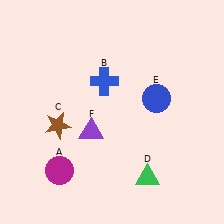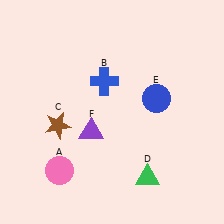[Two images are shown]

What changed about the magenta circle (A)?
In Image 1, A is magenta. In Image 2, it changed to pink.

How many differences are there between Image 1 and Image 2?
There is 1 difference between the two images.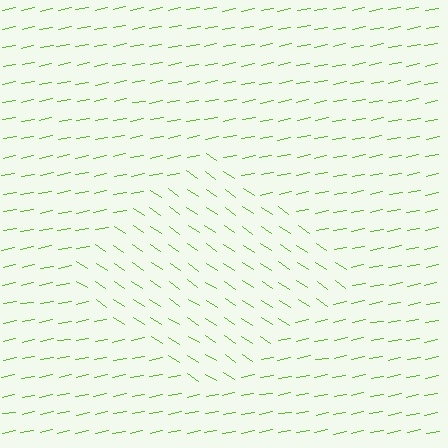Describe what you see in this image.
The image is filled with small lime line segments. A diamond region in the image has lines oriented differently from the surrounding lines, creating a visible texture boundary.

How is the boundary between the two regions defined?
The boundary is defined purely by a change in line orientation (approximately 45 degrees difference). All lines are the same color and thickness.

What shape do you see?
I see a diamond.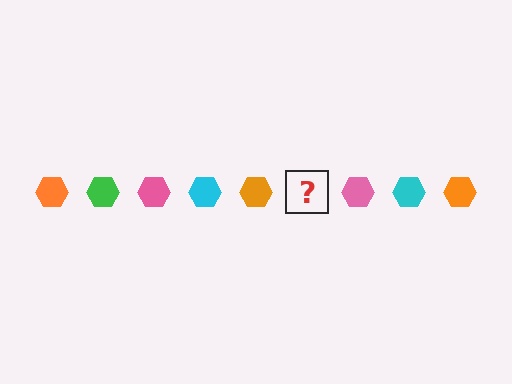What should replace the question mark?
The question mark should be replaced with a green hexagon.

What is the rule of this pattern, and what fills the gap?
The rule is that the pattern cycles through orange, green, pink, cyan hexagons. The gap should be filled with a green hexagon.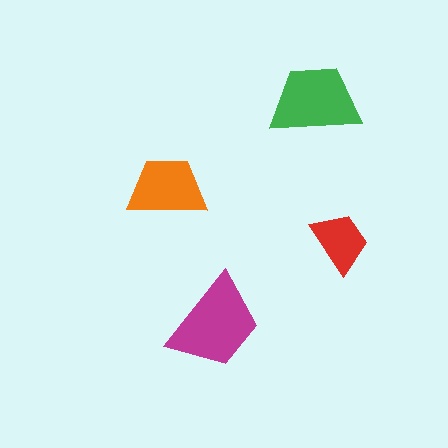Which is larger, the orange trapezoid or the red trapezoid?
The orange one.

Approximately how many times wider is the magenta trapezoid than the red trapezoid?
About 1.5 times wider.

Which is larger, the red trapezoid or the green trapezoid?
The green one.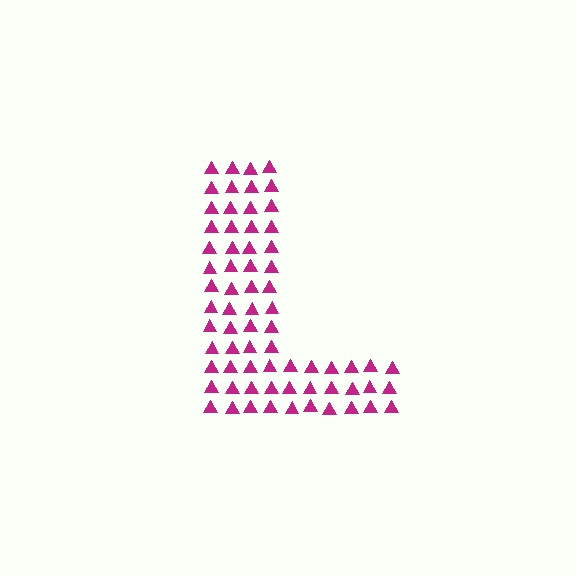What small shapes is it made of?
It is made of small triangles.